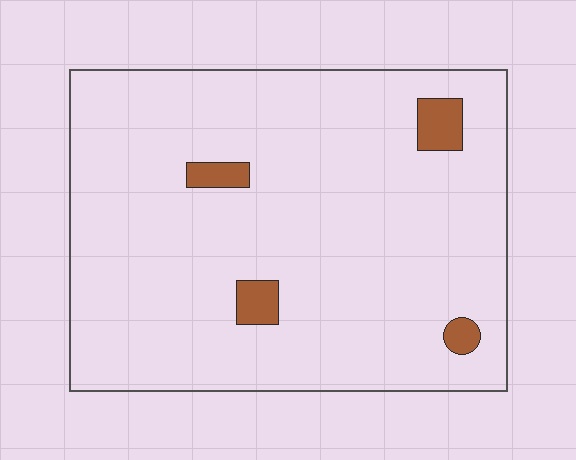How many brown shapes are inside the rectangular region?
4.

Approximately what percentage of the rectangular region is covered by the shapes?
Approximately 5%.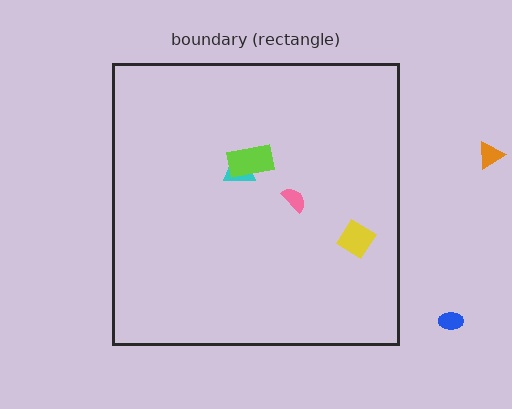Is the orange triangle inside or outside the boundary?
Outside.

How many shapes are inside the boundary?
4 inside, 2 outside.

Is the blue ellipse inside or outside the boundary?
Outside.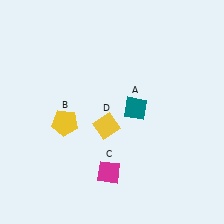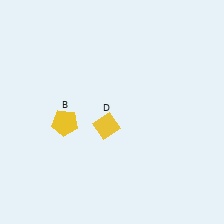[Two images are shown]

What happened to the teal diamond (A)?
The teal diamond (A) was removed in Image 2. It was in the top-right area of Image 1.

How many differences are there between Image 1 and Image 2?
There are 2 differences between the two images.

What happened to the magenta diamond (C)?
The magenta diamond (C) was removed in Image 2. It was in the bottom-left area of Image 1.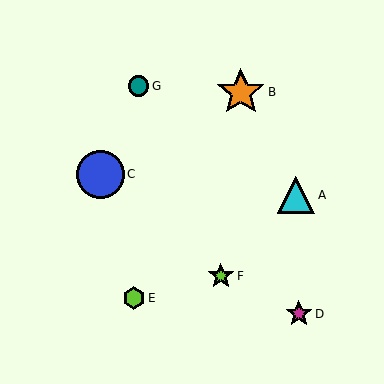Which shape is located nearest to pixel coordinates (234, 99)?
The orange star (labeled B) at (241, 92) is nearest to that location.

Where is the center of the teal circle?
The center of the teal circle is at (138, 86).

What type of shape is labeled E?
Shape E is a lime hexagon.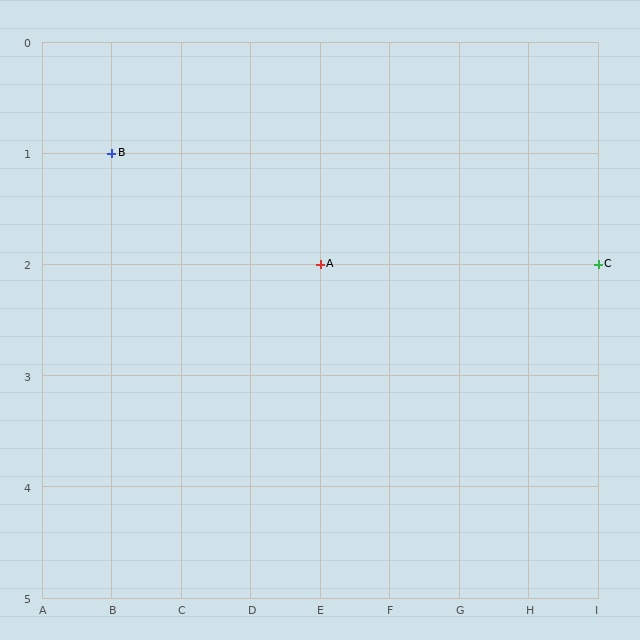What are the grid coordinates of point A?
Point A is at grid coordinates (E, 2).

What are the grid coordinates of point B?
Point B is at grid coordinates (B, 1).